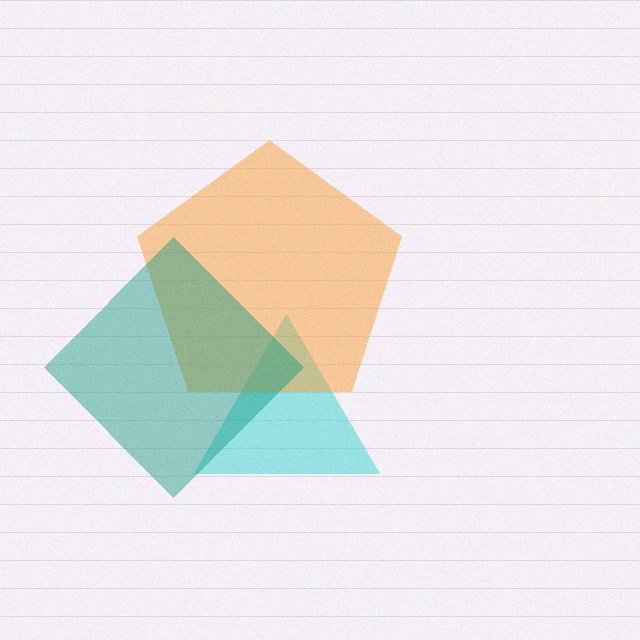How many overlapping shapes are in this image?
There are 3 overlapping shapes in the image.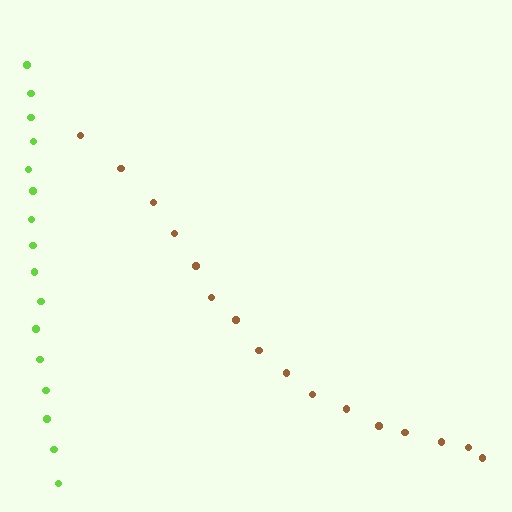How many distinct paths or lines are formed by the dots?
There are 2 distinct paths.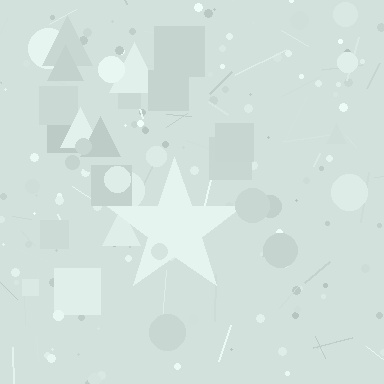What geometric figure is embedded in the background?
A star is embedded in the background.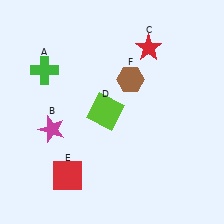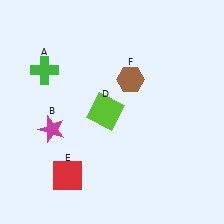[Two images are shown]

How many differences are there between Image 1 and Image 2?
There is 1 difference between the two images.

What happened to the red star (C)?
The red star (C) was removed in Image 2. It was in the top-right area of Image 1.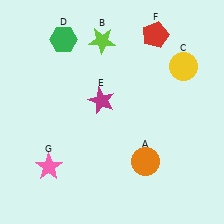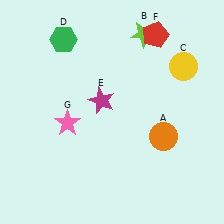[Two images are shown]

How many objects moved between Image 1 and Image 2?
3 objects moved between the two images.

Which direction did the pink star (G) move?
The pink star (G) moved up.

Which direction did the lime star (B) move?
The lime star (B) moved right.